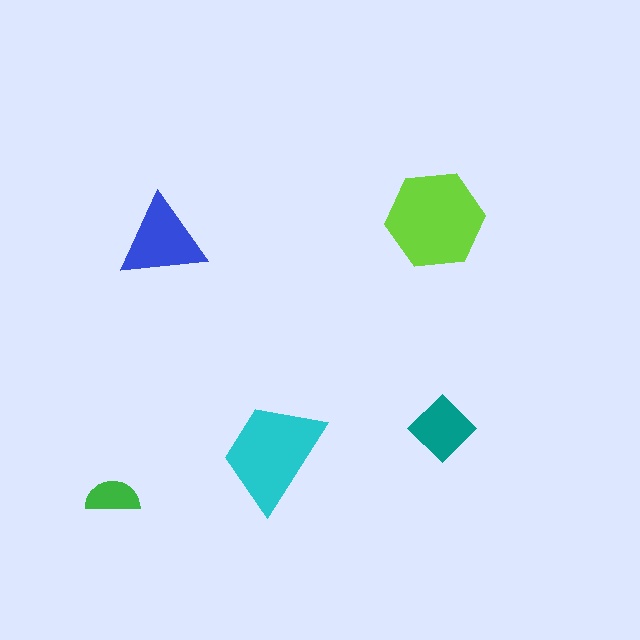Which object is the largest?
The lime hexagon.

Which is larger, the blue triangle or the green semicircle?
The blue triangle.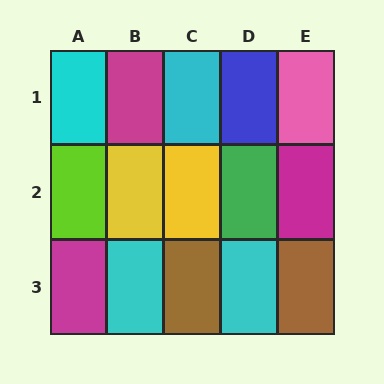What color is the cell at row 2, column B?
Yellow.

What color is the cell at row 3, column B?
Cyan.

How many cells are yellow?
2 cells are yellow.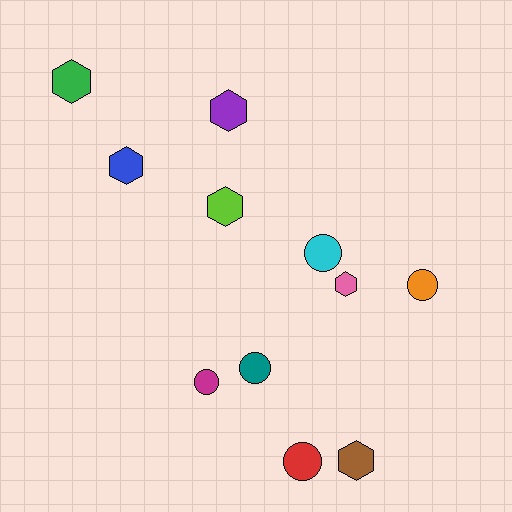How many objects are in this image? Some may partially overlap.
There are 11 objects.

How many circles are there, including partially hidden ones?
There are 5 circles.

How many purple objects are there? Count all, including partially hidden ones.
There is 1 purple object.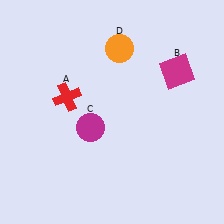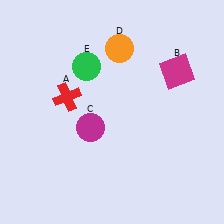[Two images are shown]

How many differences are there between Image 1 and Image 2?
There is 1 difference between the two images.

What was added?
A green circle (E) was added in Image 2.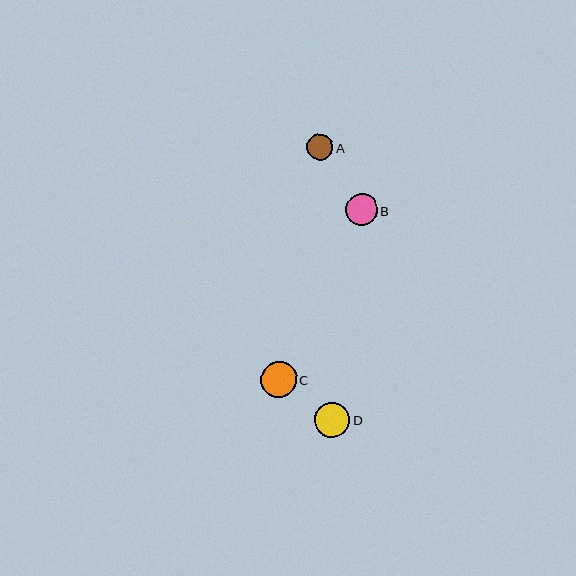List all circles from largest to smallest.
From largest to smallest: C, D, B, A.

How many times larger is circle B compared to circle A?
Circle B is approximately 1.2 times the size of circle A.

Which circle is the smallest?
Circle A is the smallest with a size of approximately 26 pixels.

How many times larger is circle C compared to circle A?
Circle C is approximately 1.4 times the size of circle A.